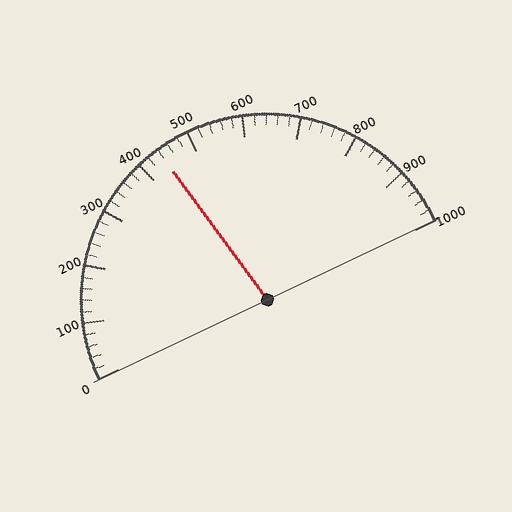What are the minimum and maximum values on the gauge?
The gauge ranges from 0 to 1000.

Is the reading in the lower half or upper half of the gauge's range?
The reading is in the lower half of the range (0 to 1000).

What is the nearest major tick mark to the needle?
The nearest major tick mark is 400.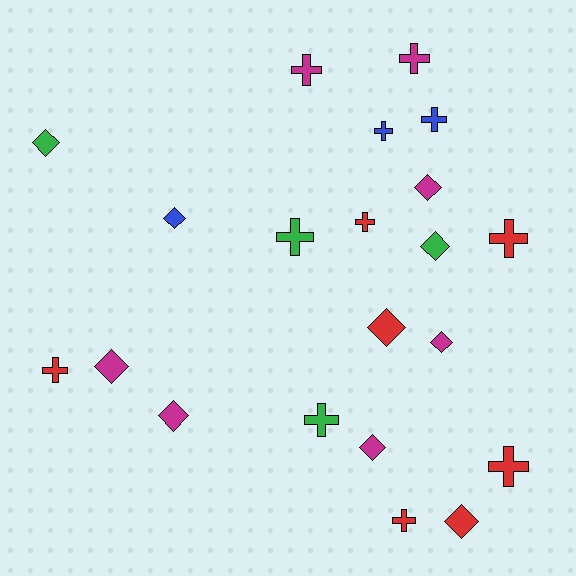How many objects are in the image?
There are 21 objects.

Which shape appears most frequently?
Cross, with 11 objects.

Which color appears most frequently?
Magenta, with 7 objects.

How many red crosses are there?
There are 5 red crosses.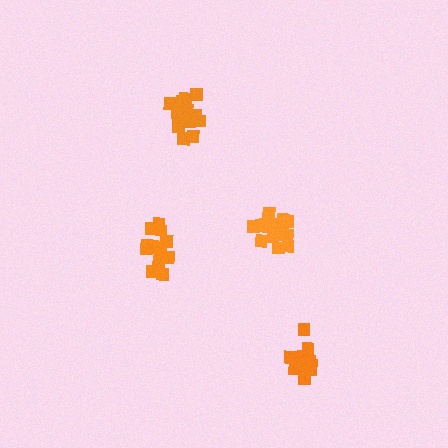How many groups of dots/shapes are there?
There are 4 groups.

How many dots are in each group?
Group 1: 17 dots, Group 2: 15 dots, Group 3: 19 dots, Group 4: 16 dots (67 total).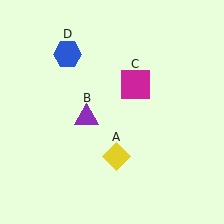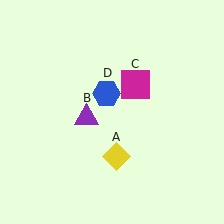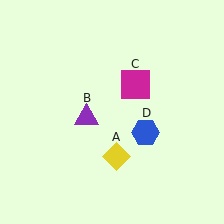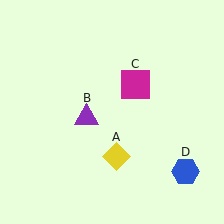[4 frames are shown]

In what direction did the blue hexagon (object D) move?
The blue hexagon (object D) moved down and to the right.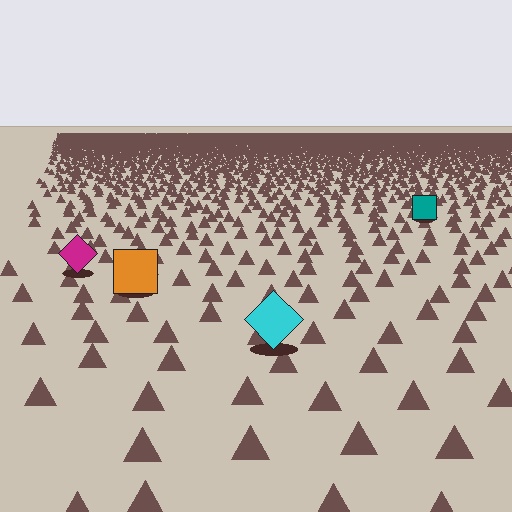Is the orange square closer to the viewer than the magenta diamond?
Yes. The orange square is closer — you can tell from the texture gradient: the ground texture is coarser near it.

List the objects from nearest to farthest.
From nearest to farthest: the cyan diamond, the orange square, the magenta diamond, the teal square.